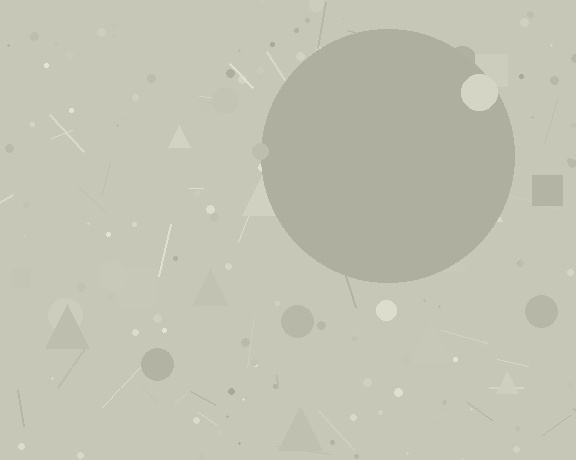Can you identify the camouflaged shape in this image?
The camouflaged shape is a circle.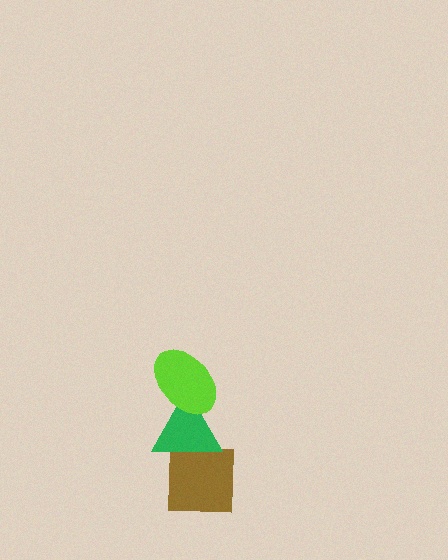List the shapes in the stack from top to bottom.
From top to bottom: the lime ellipse, the green triangle, the brown square.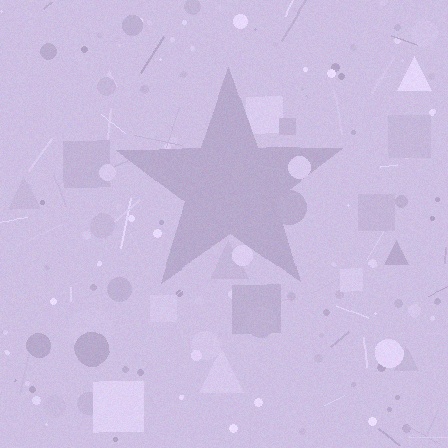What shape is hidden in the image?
A star is hidden in the image.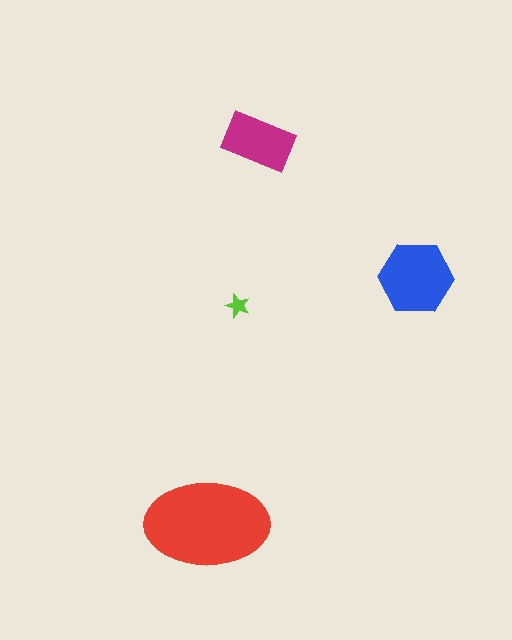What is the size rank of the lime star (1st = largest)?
4th.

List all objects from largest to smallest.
The red ellipse, the blue hexagon, the magenta rectangle, the lime star.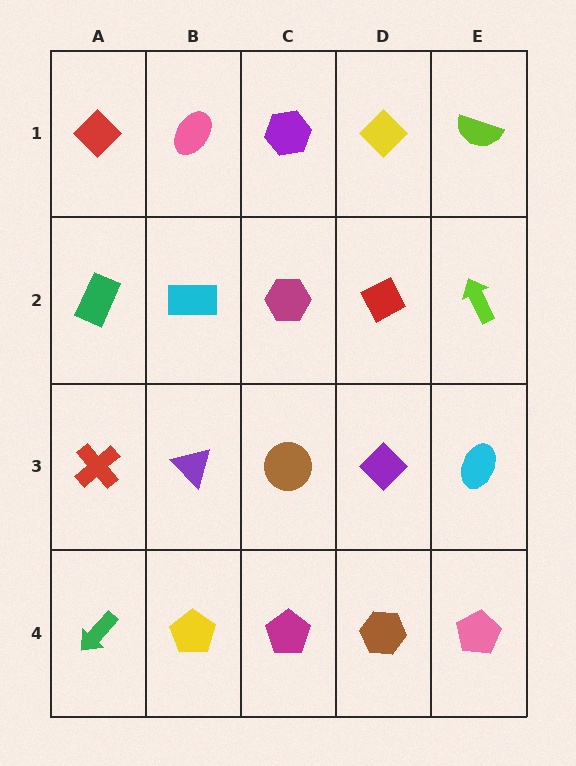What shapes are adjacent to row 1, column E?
A lime arrow (row 2, column E), a yellow diamond (row 1, column D).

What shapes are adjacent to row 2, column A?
A red diamond (row 1, column A), a red cross (row 3, column A), a cyan rectangle (row 2, column B).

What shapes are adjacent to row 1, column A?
A green rectangle (row 2, column A), a pink ellipse (row 1, column B).